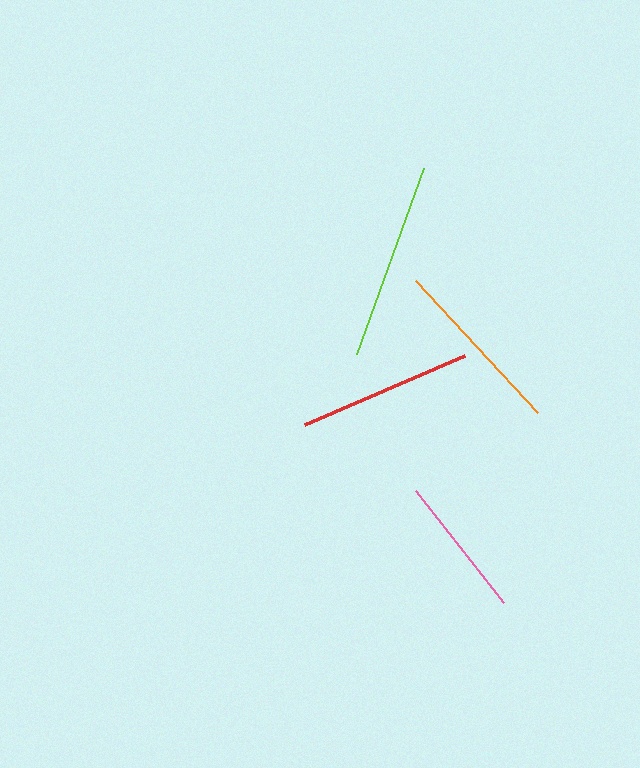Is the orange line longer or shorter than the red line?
The orange line is longer than the red line.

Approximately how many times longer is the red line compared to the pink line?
The red line is approximately 1.2 times the length of the pink line.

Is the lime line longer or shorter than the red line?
The lime line is longer than the red line.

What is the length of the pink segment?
The pink segment is approximately 143 pixels long.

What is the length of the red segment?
The red segment is approximately 175 pixels long.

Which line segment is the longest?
The lime line is the longest at approximately 197 pixels.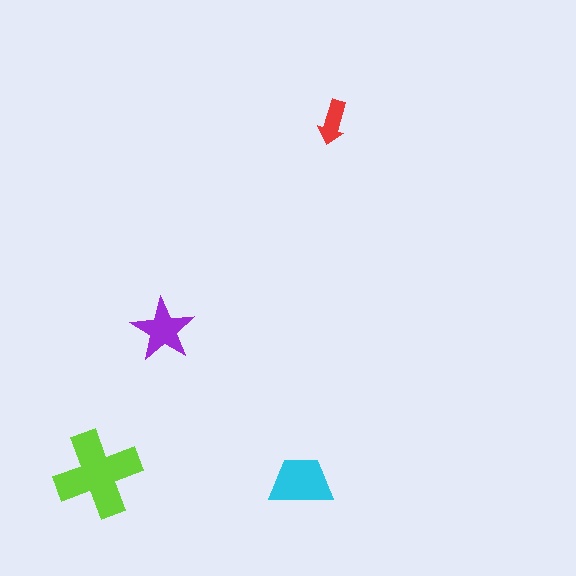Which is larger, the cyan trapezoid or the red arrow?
The cyan trapezoid.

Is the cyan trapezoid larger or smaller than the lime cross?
Smaller.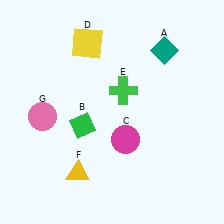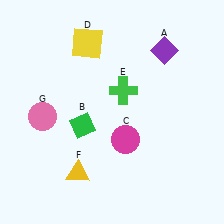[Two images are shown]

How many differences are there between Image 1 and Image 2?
There is 1 difference between the two images.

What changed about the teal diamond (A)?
In Image 1, A is teal. In Image 2, it changed to purple.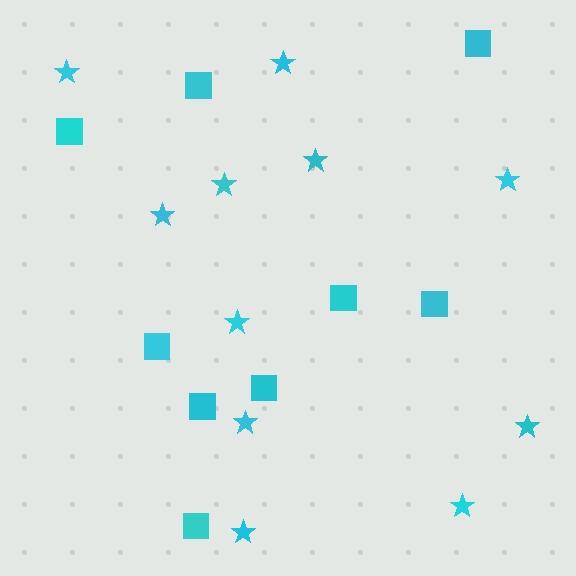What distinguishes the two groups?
There are 2 groups: one group of squares (9) and one group of stars (11).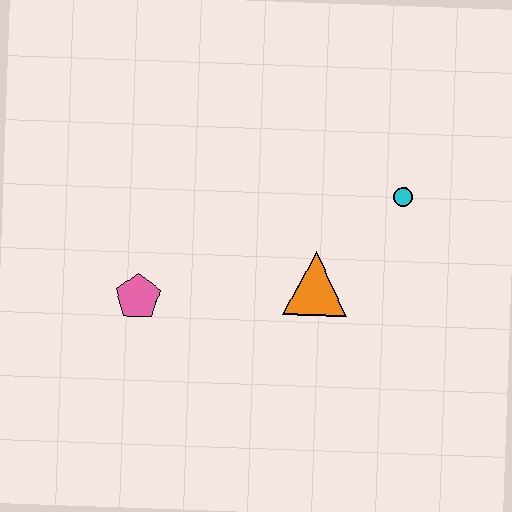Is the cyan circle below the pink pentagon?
No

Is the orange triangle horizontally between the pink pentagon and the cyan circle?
Yes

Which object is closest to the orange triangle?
The cyan circle is closest to the orange triangle.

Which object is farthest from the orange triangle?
The pink pentagon is farthest from the orange triangle.